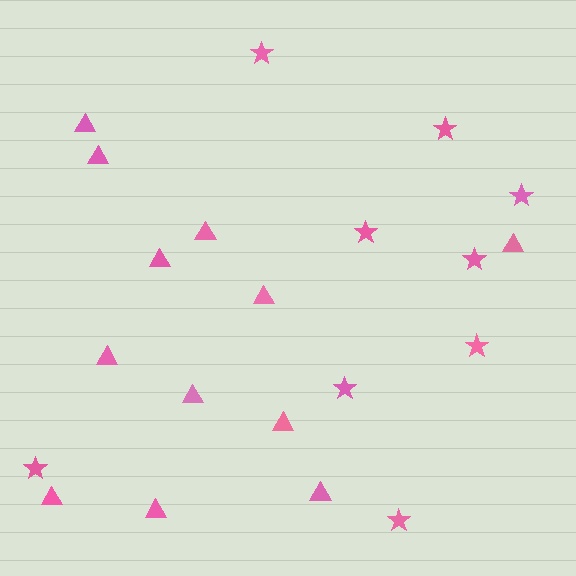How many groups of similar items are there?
There are 2 groups: one group of triangles (12) and one group of stars (9).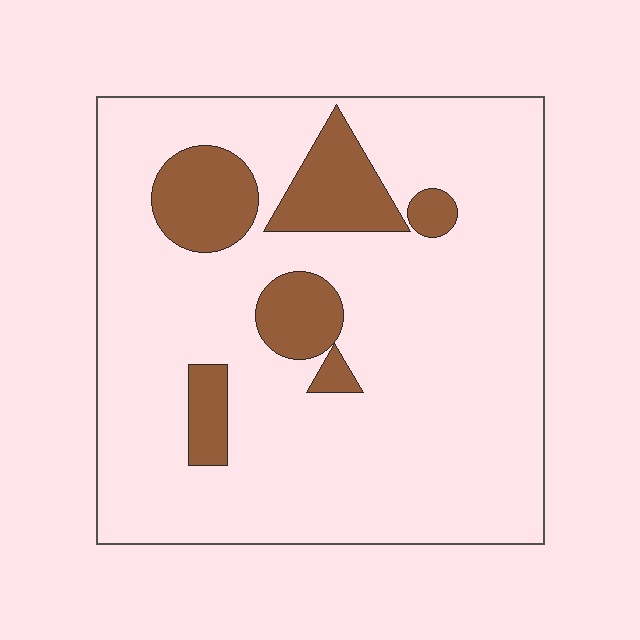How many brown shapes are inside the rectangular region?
6.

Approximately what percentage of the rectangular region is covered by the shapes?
Approximately 15%.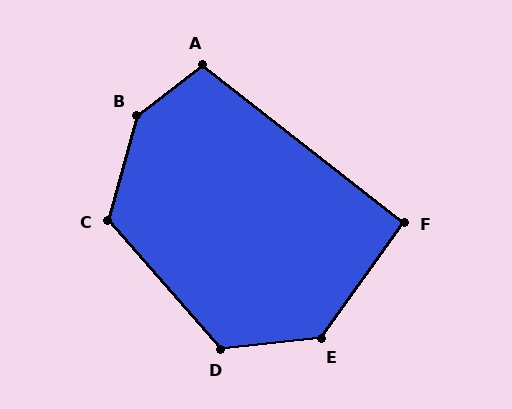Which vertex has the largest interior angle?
B, at approximately 142 degrees.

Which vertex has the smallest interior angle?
F, at approximately 93 degrees.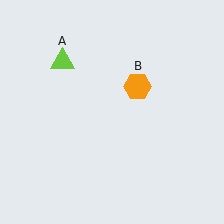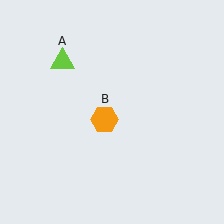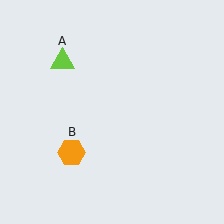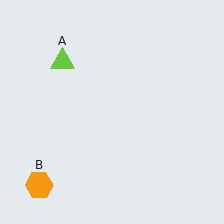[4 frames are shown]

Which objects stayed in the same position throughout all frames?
Lime triangle (object A) remained stationary.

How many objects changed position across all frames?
1 object changed position: orange hexagon (object B).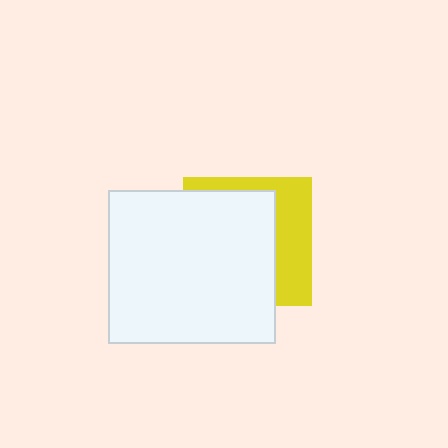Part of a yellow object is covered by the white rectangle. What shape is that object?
It is a square.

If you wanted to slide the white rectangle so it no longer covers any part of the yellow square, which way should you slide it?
Slide it left — that is the most direct way to separate the two shapes.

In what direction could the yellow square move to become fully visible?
The yellow square could move right. That would shift it out from behind the white rectangle entirely.